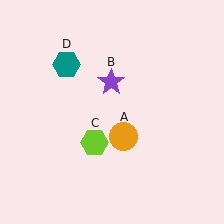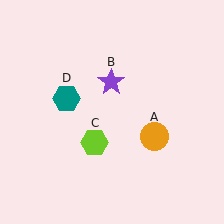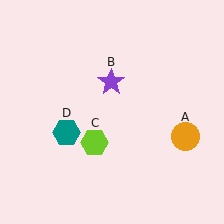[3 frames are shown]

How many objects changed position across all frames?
2 objects changed position: orange circle (object A), teal hexagon (object D).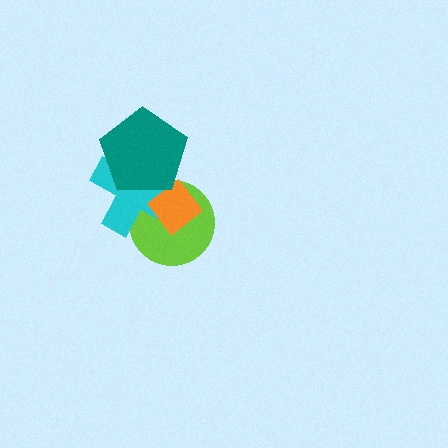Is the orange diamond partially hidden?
Yes, it is partially covered by another shape.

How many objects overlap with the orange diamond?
3 objects overlap with the orange diamond.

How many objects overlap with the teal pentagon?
3 objects overlap with the teal pentagon.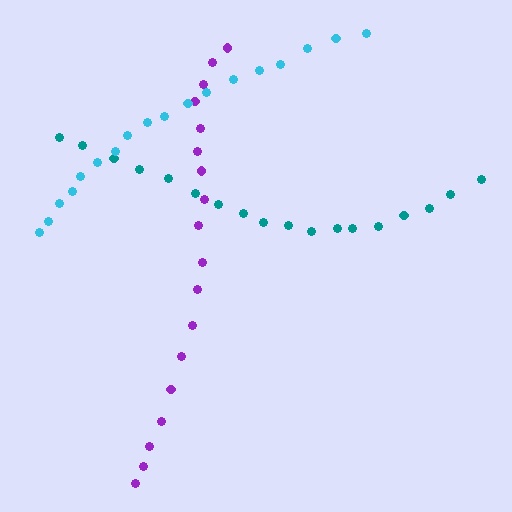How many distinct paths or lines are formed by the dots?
There are 3 distinct paths.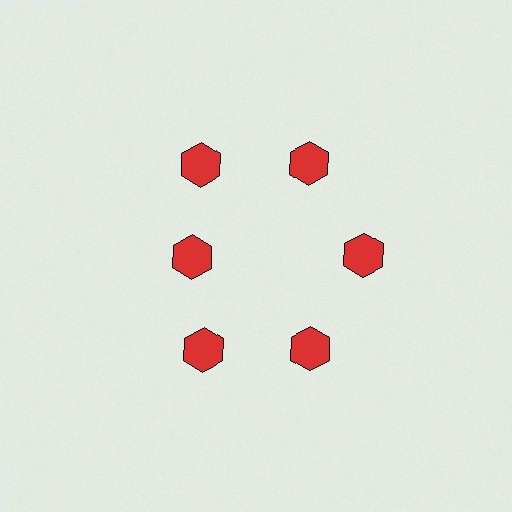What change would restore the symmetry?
The symmetry would be restored by moving it outward, back onto the ring so that all 6 hexagons sit at equal angles and equal distance from the center.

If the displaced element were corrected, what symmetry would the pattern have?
It would have 6-fold rotational symmetry — the pattern would map onto itself every 60 degrees.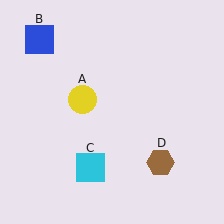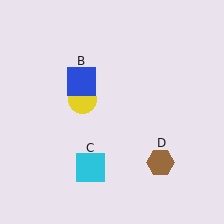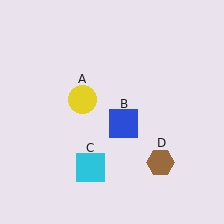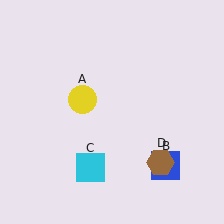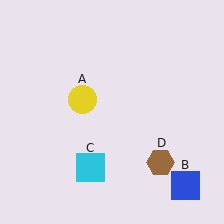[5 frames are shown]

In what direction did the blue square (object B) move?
The blue square (object B) moved down and to the right.